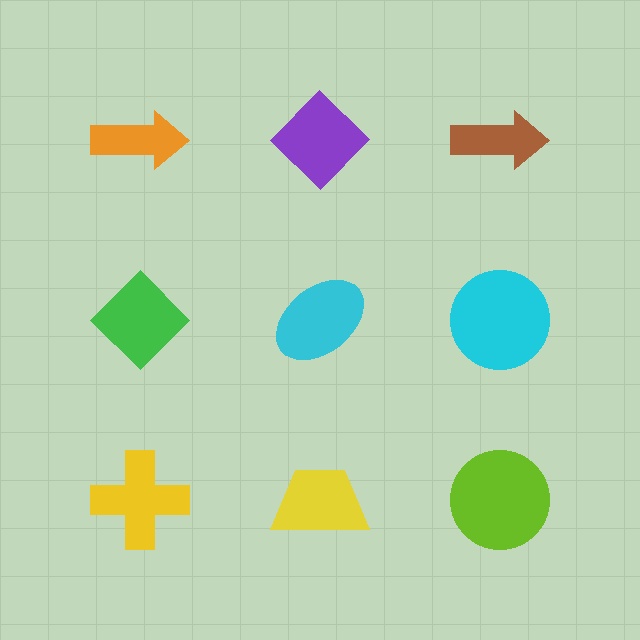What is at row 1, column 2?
A purple diamond.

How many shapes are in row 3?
3 shapes.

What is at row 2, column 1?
A green diamond.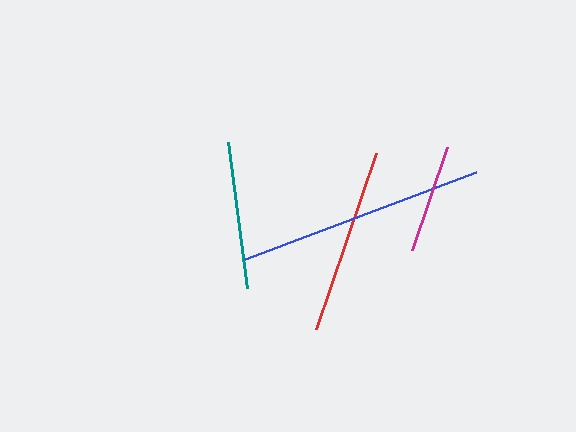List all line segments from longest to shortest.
From longest to shortest: blue, red, teal, magenta.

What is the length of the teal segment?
The teal segment is approximately 147 pixels long.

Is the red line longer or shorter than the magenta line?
The red line is longer than the magenta line.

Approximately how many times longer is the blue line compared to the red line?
The blue line is approximately 1.3 times the length of the red line.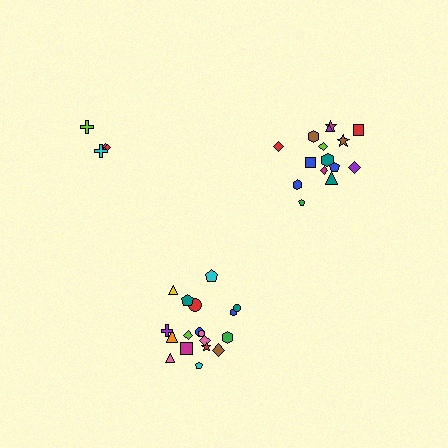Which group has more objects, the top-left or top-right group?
The top-right group.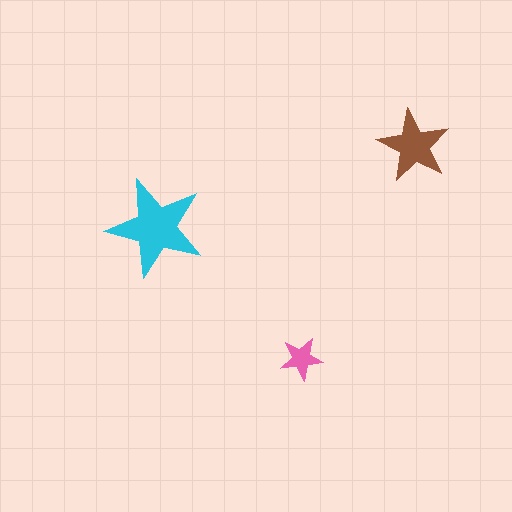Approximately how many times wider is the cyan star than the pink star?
About 2.5 times wider.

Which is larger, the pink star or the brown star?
The brown one.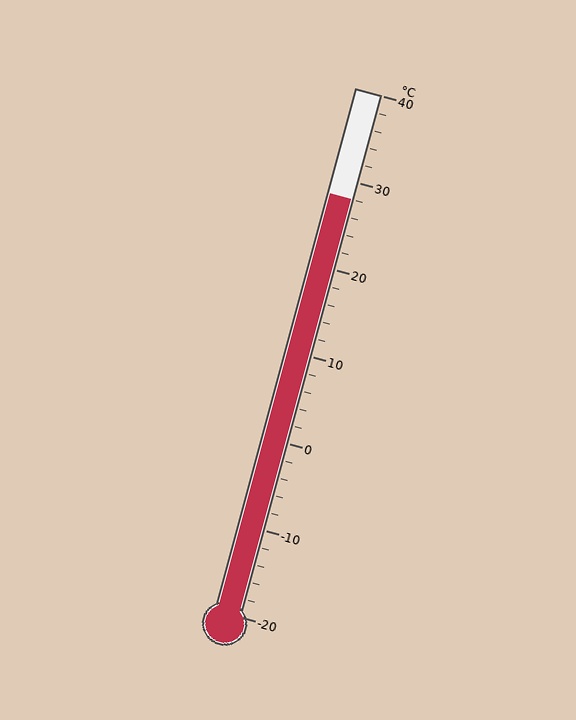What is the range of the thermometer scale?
The thermometer scale ranges from -20°C to 40°C.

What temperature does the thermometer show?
The thermometer shows approximately 28°C.